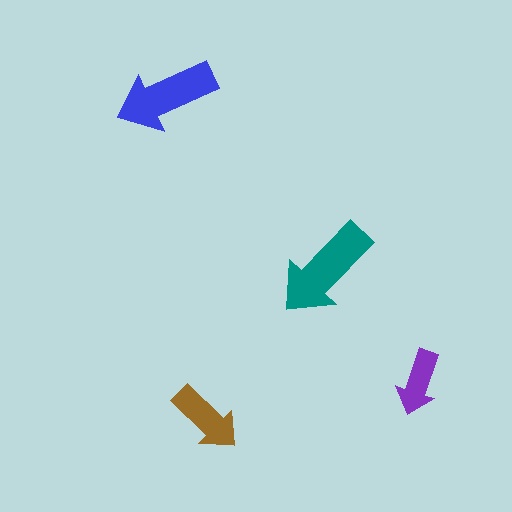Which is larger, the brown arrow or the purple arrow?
The brown one.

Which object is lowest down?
The brown arrow is bottommost.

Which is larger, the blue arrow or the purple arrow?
The blue one.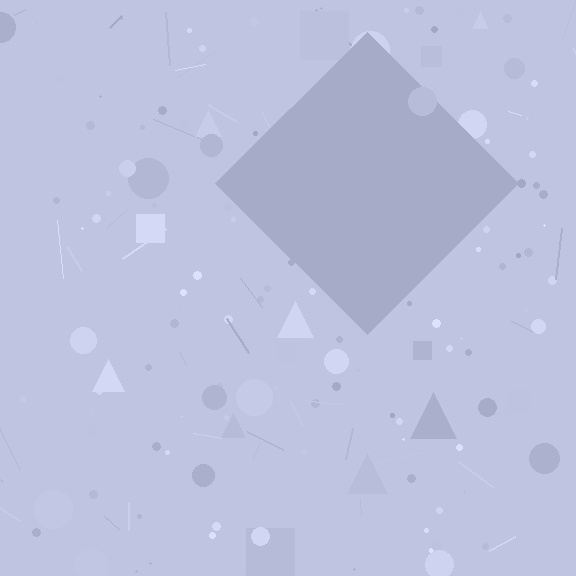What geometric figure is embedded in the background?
A diamond is embedded in the background.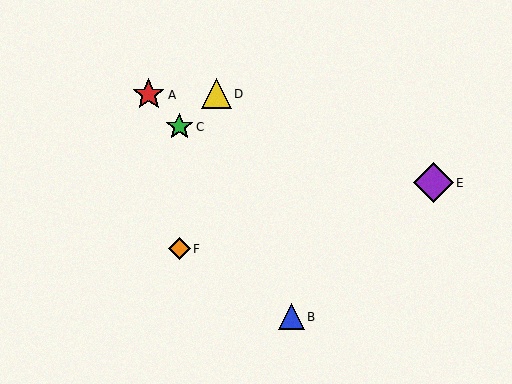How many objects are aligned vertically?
2 objects (C, F) are aligned vertically.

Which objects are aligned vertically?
Objects C, F are aligned vertically.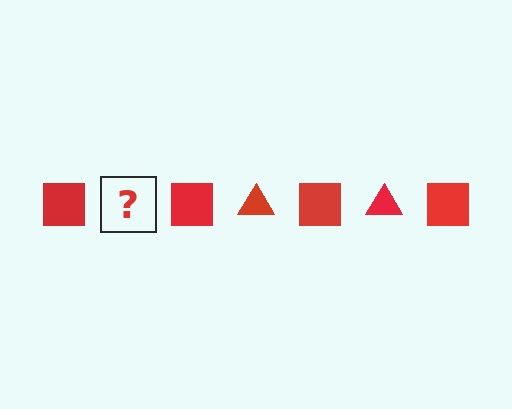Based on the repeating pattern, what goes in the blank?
The blank should be a red triangle.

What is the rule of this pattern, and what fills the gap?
The rule is that the pattern cycles through square, triangle shapes in red. The gap should be filled with a red triangle.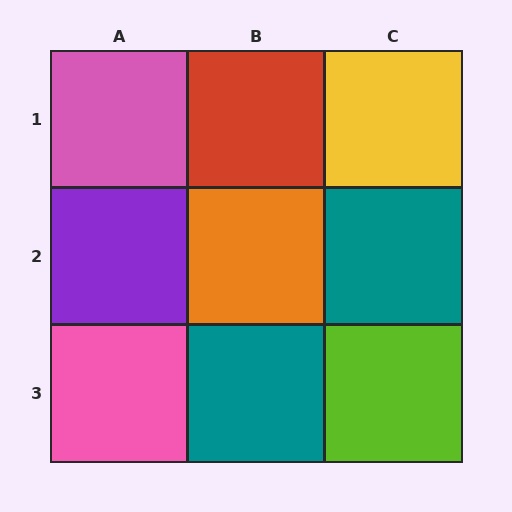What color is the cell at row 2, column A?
Purple.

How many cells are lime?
1 cell is lime.